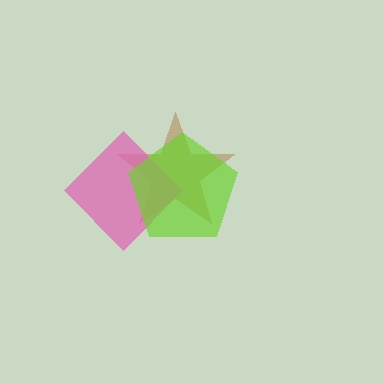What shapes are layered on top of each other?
The layered shapes are: a brown star, a pink diamond, a lime pentagon.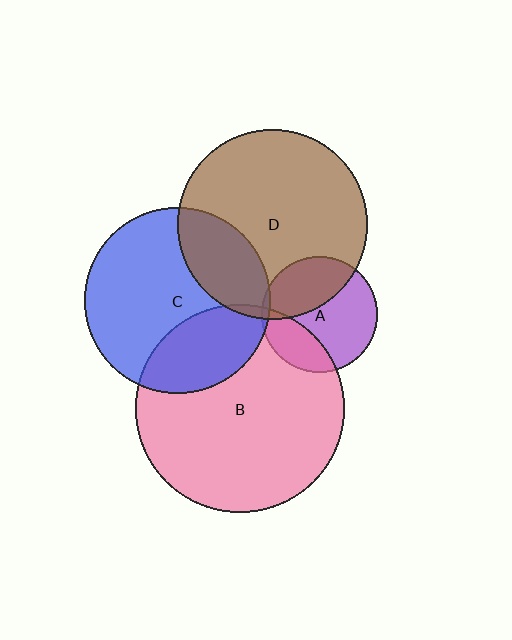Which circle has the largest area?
Circle B (pink).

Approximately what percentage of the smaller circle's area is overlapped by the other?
Approximately 30%.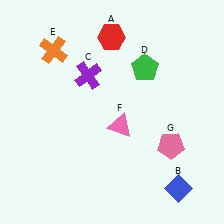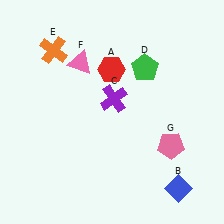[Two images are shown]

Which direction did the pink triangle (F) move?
The pink triangle (F) moved up.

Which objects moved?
The objects that moved are: the red hexagon (A), the purple cross (C), the pink triangle (F).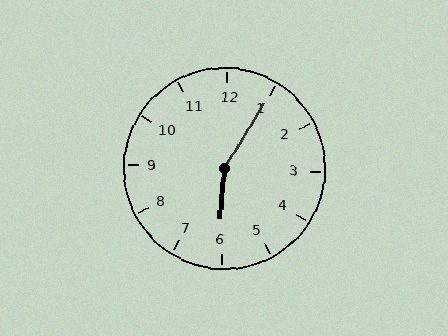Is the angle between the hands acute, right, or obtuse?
It is obtuse.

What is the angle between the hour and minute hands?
Approximately 152 degrees.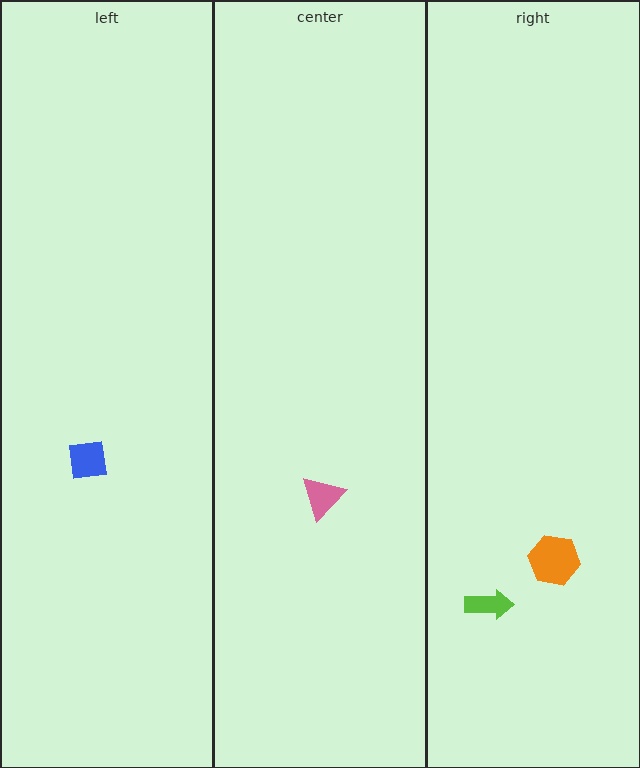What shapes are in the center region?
The pink triangle.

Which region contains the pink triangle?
The center region.